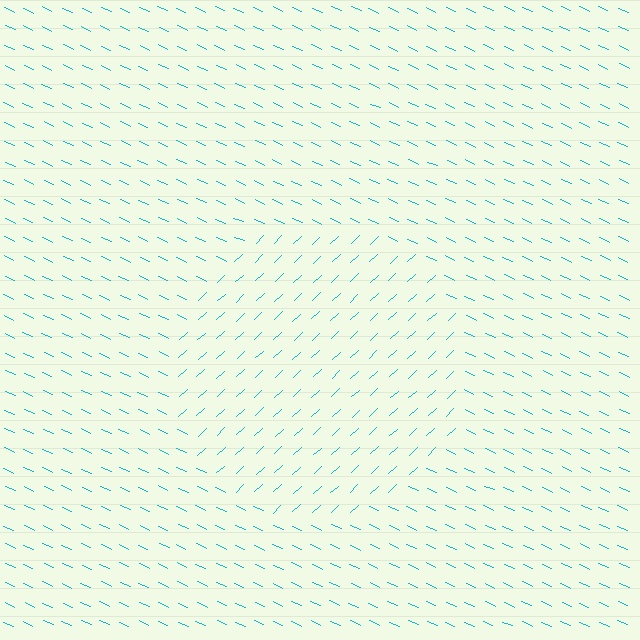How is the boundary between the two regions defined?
The boundary is defined purely by a change in line orientation (approximately 67 degrees difference). All lines are the same color and thickness.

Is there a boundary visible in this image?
Yes, there is a texture boundary formed by a change in line orientation.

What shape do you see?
I see a circle.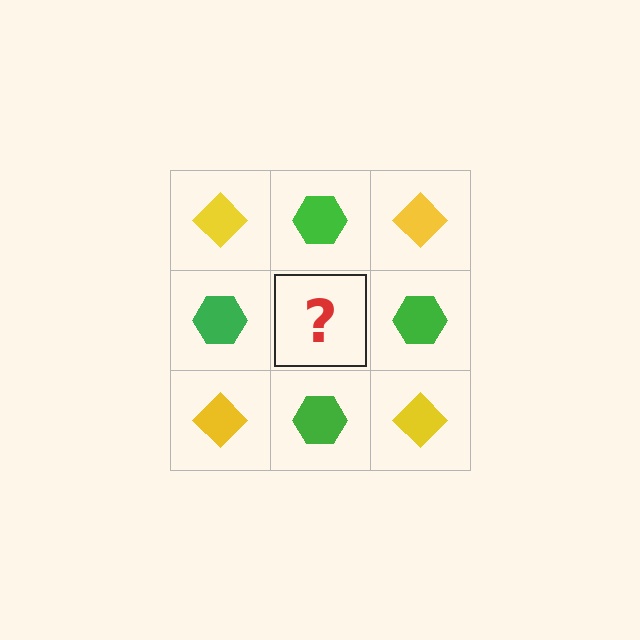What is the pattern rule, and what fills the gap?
The rule is that it alternates yellow diamond and green hexagon in a checkerboard pattern. The gap should be filled with a yellow diamond.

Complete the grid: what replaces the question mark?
The question mark should be replaced with a yellow diamond.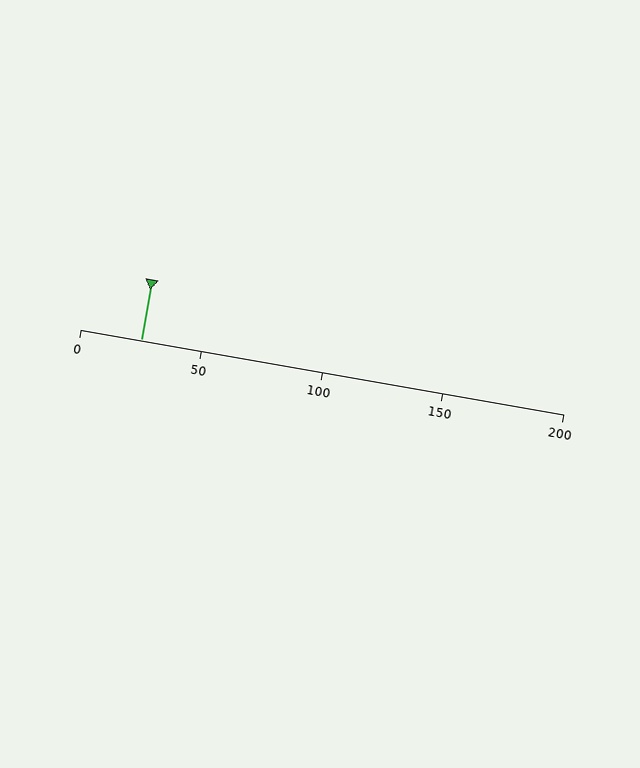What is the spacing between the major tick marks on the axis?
The major ticks are spaced 50 apart.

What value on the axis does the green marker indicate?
The marker indicates approximately 25.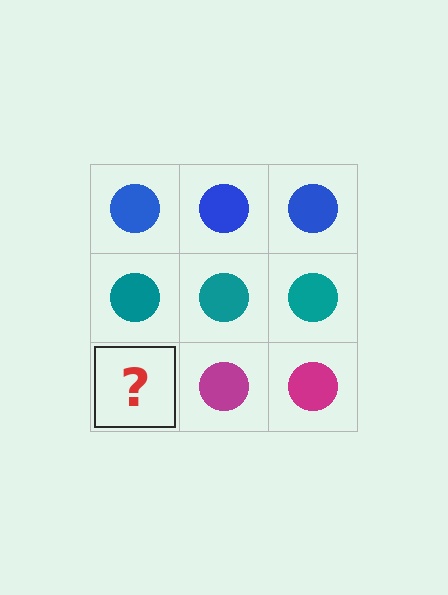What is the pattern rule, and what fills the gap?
The rule is that each row has a consistent color. The gap should be filled with a magenta circle.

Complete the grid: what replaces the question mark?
The question mark should be replaced with a magenta circle.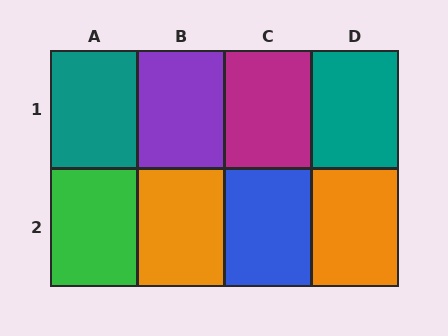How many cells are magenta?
1 cell is magenta.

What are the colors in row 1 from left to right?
Teal, purple, magenta, teal.